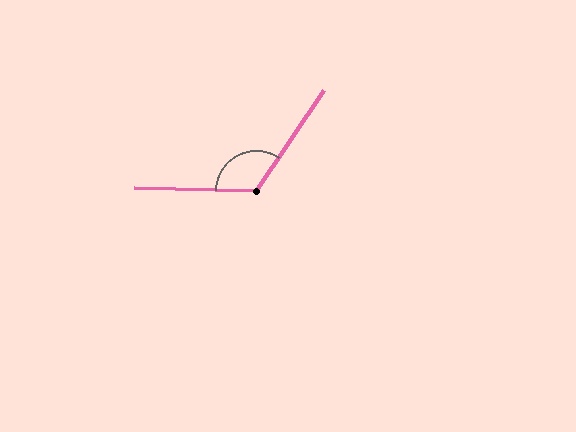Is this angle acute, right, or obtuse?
It is obtuse.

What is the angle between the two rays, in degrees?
Approximately 123 degrees.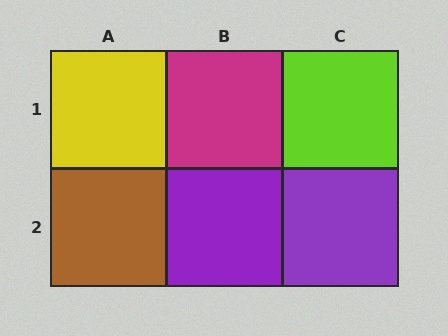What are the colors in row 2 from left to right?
Brown, purple, purple.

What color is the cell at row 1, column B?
Magenta.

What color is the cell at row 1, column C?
Lime.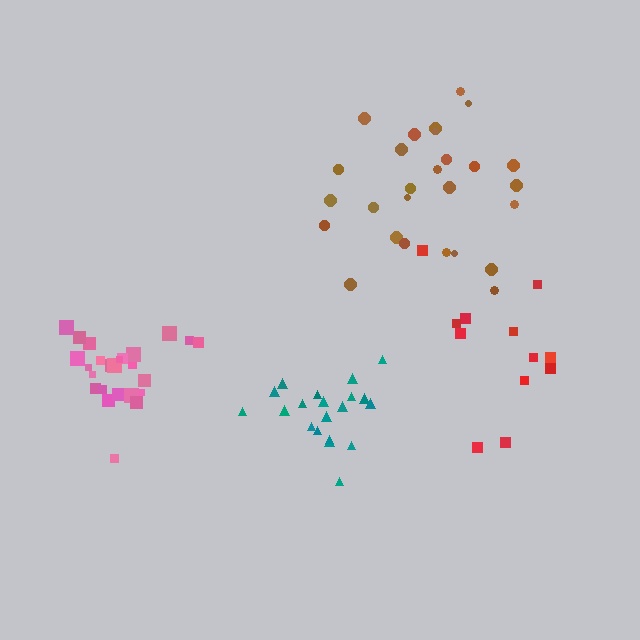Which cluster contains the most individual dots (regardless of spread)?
Brown (27).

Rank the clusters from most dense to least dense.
pink, teal, brown, red.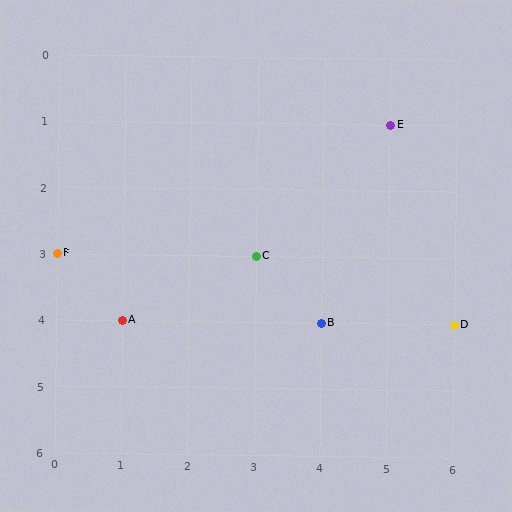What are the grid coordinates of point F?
Point F is at grid coordinates (0, 3).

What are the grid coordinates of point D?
Point D is at grid coordinates (6, 4).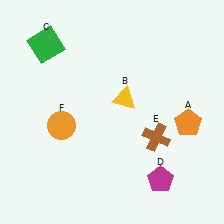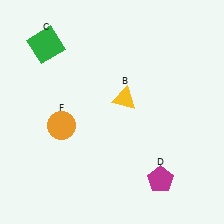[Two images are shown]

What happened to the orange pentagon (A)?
The orange pentagon (A) was removed in Image 2. It was in the bottom-right area of Image 1.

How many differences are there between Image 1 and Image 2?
There are 2 differences between the two images.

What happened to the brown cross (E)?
The brown cross (E) was removed in Image 2. It was in the bottom-right area of Image 1.